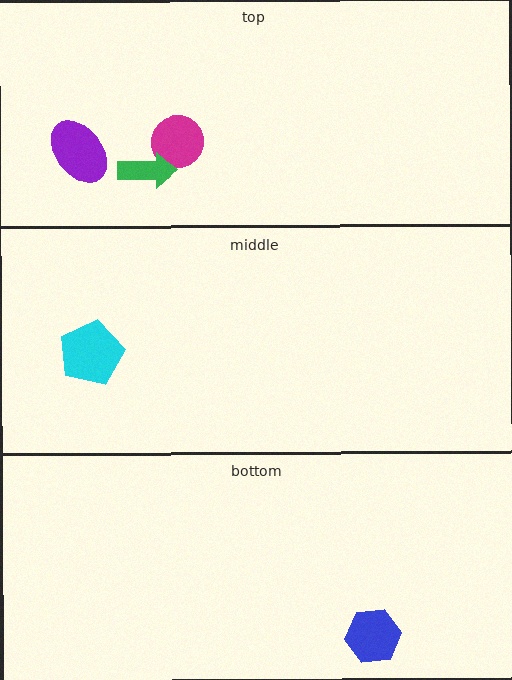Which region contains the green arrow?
The top region.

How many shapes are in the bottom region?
1.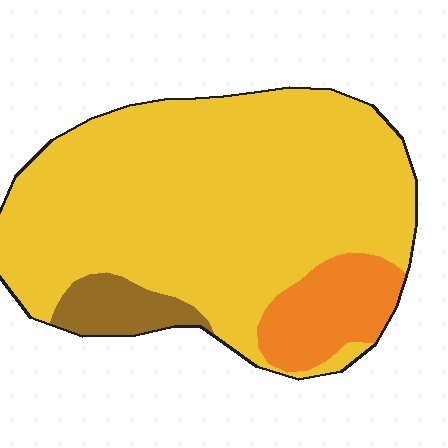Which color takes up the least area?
Brown, at roughly 5%.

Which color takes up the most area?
Yellow, at roughly 80%.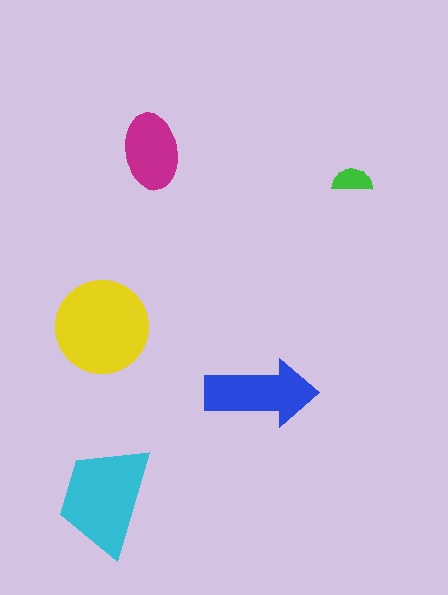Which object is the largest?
The yellow circle.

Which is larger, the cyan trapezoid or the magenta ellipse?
The cyan trapezoid.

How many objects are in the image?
There are 5 objects in the image.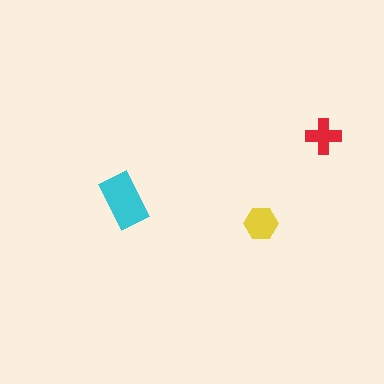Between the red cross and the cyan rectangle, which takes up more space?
The cyan rectangle.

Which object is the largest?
The cyan rectangle.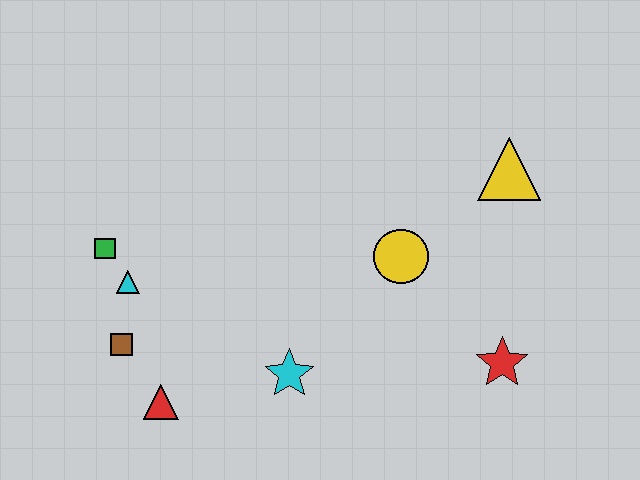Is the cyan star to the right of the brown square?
Yes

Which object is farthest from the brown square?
The yellow triangle is farthest from the brown square.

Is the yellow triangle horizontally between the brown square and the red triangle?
No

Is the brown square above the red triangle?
Yes